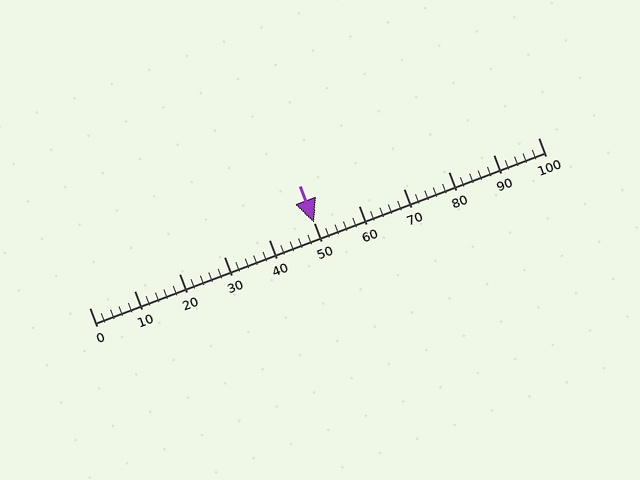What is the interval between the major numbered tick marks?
The major tick marks are spaced 10 units apart.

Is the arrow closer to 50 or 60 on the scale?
The arrow is closer to 50.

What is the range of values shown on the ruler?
The ruler shows values from 0 to 100.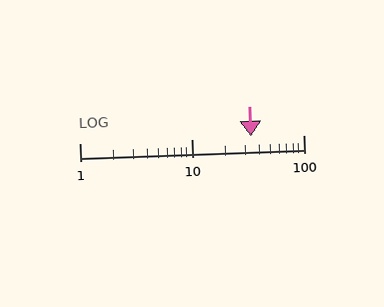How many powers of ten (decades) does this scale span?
The scale spans 2 decades, from 1 to 100.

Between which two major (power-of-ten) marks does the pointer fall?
The pointer is between 10 and 100.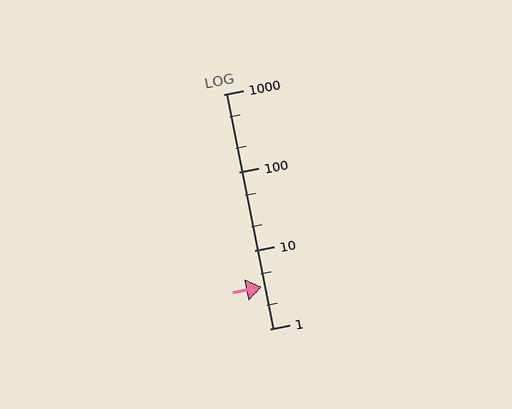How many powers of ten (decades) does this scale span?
The scale spans 3 decades, from 1 to 1000.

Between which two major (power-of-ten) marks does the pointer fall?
The pointer is between 1 and 10.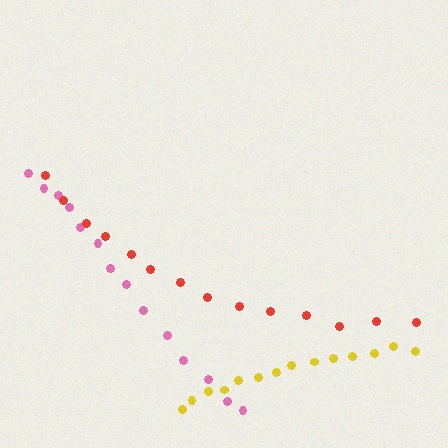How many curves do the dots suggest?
There are 3 distinct paths.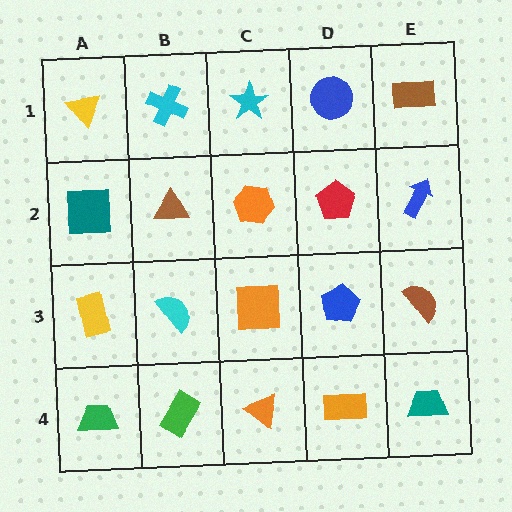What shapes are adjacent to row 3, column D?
A red pentagon (row 2, column D), an orange rectangle (row 4, column D), an orange square (row 3, column C), a brown semicircle (row 3, column E).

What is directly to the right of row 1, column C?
A blue circle.